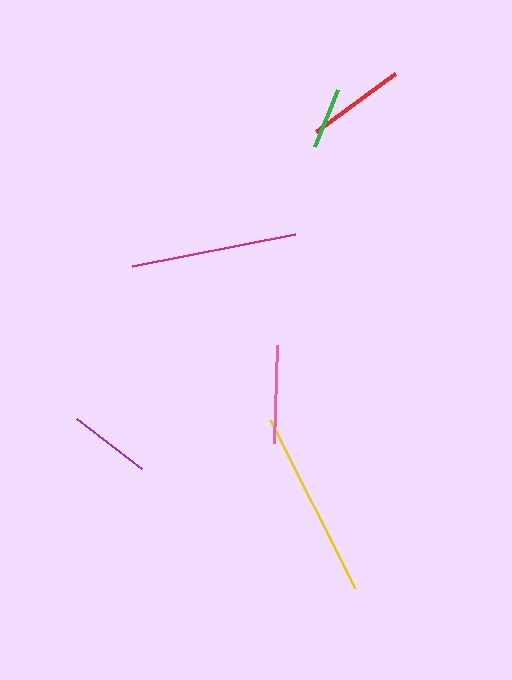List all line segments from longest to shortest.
From longest to shortest: yellow, magenta, pink, red, purple, green.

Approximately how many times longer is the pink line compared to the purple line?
The pink line is approximately 1.2 times the length of the purple line.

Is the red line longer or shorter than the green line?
The red line is longer than the green line.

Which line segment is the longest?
The yellow line is the longest at approximately 188 pixels.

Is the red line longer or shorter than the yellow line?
The yellow line is longer than the red line.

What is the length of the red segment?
The red segment is approximately 98 pixels long.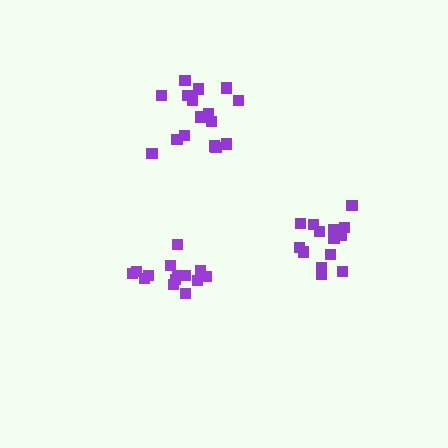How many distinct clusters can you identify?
There are 3 distinct clusters.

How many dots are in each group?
Group 1: 15 dots, Group 2: 17 dots, Group 3: 16 dots (48 total).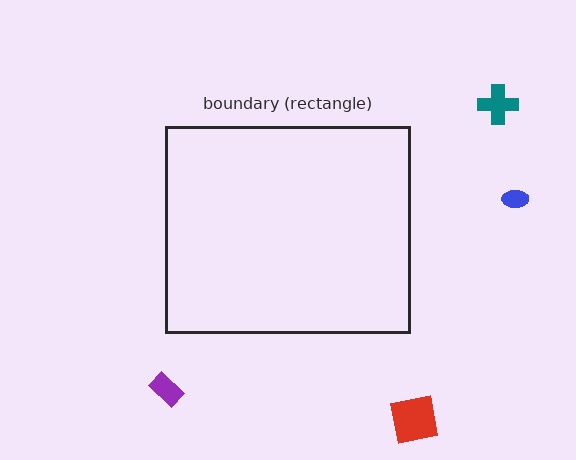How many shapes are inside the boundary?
0 inside, 4 outside.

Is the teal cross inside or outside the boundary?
Outside.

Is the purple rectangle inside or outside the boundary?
Outside.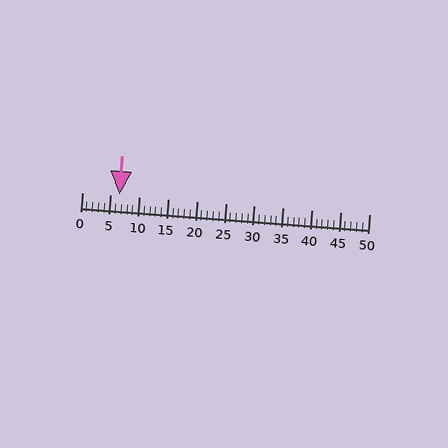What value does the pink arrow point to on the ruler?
The pink arrow points to approximately 6.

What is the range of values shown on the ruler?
The ruler shows values from 0 to 50.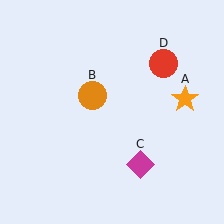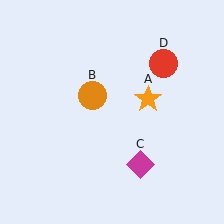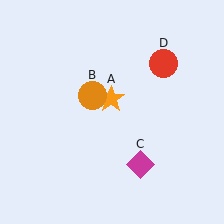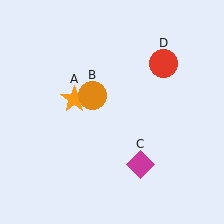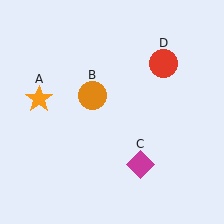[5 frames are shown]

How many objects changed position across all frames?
1 object changed position: orange star (object A).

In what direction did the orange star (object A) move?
The orange star (object A) moved left.